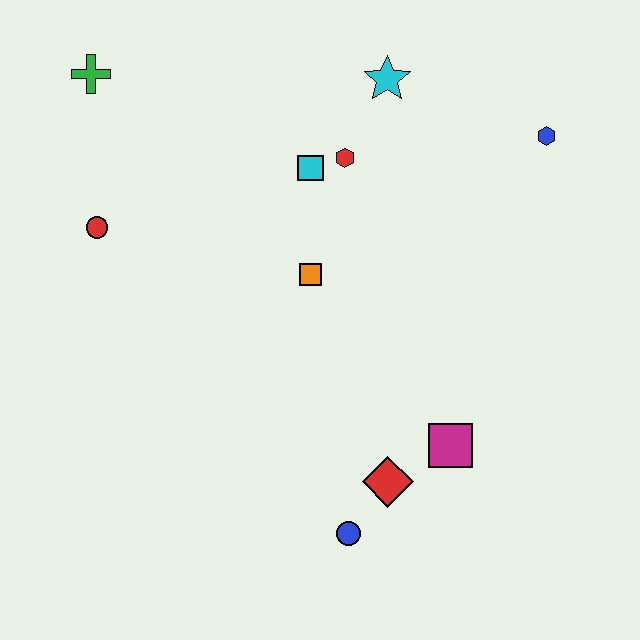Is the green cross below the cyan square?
No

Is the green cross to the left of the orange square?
Yes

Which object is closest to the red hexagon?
The cyan square is closest to the red hexagon.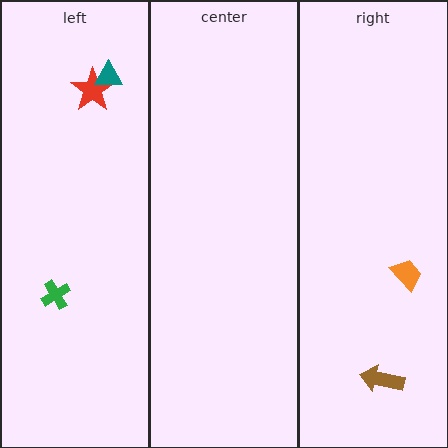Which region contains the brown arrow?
The right region.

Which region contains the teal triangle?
The left region.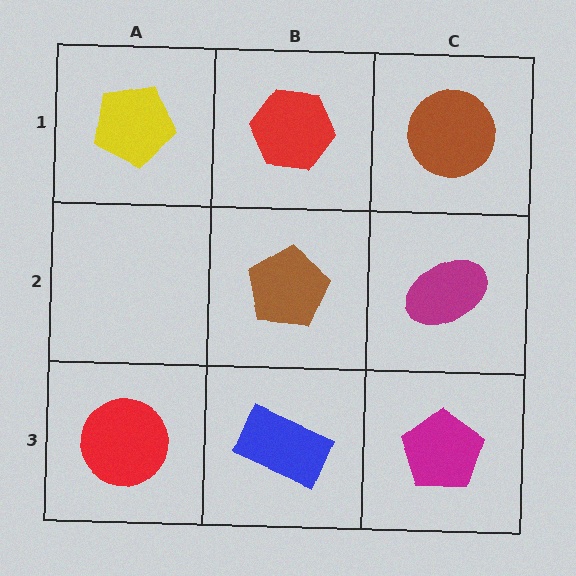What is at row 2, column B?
A brown pentagon.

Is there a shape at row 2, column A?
No, that cell is empty.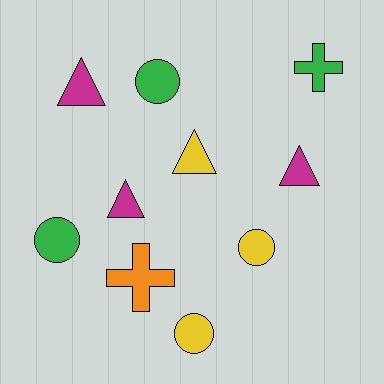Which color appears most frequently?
Green, with 3 objects.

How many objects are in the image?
There are 10 objects.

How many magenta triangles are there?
There are 3 magenta triangles.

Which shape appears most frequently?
Triangle, with 4 objects.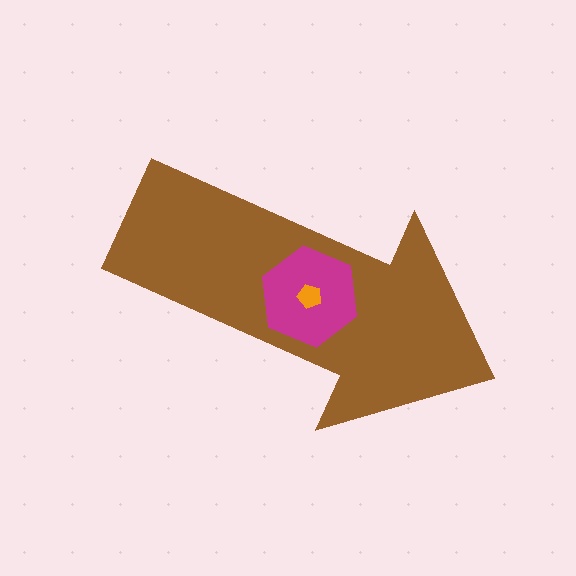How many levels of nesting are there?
3.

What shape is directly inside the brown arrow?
The magenta hexagon.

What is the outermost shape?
The brown arrow.